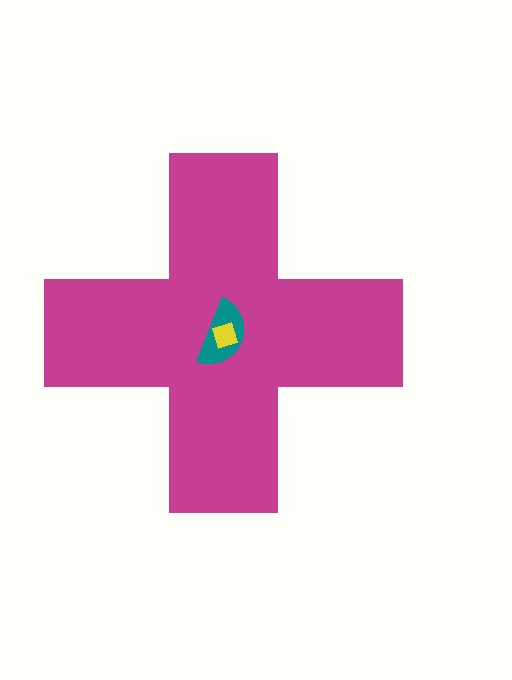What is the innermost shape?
The yellow diamond.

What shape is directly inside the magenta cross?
The teal semicircle.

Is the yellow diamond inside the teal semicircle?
Yes.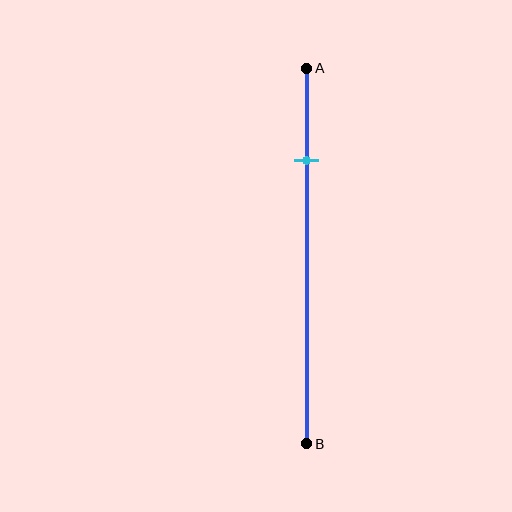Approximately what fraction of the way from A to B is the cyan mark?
The cyan mark is approximately 25% of the way from A to B.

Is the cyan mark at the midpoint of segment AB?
No, the mark is at about 25% from A, not at the 50% midpoint.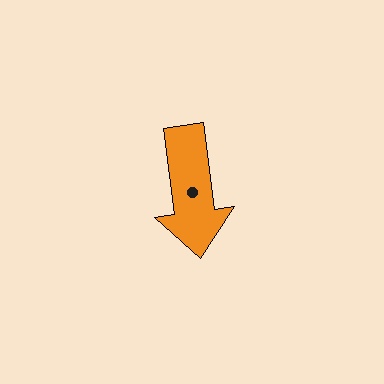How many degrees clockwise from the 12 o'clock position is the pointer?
Approximately 172 degrees.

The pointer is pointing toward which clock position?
Roughly 6 o'clock.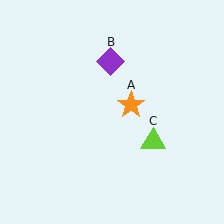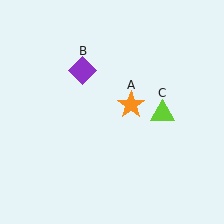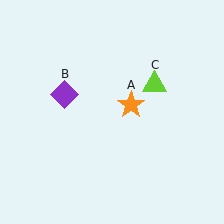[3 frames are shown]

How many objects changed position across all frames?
2 objects changed position: purple diamond (object B), lime triangle (object C).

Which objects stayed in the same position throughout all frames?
Orange star (object A) remained stationary.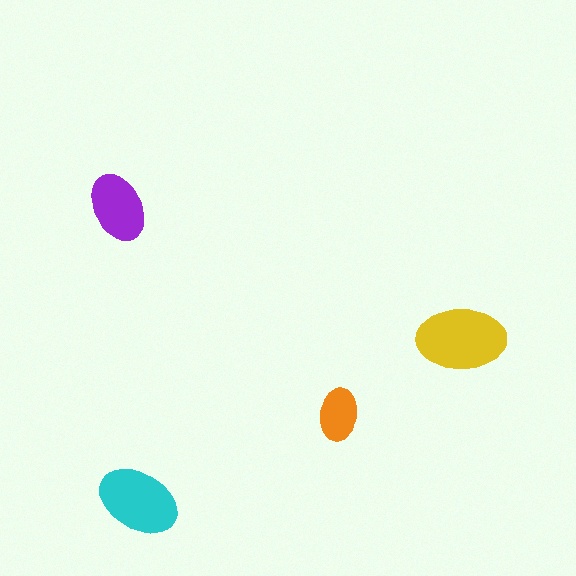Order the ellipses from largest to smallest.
the yellow one, the cyan one, the purple one, the orange one.